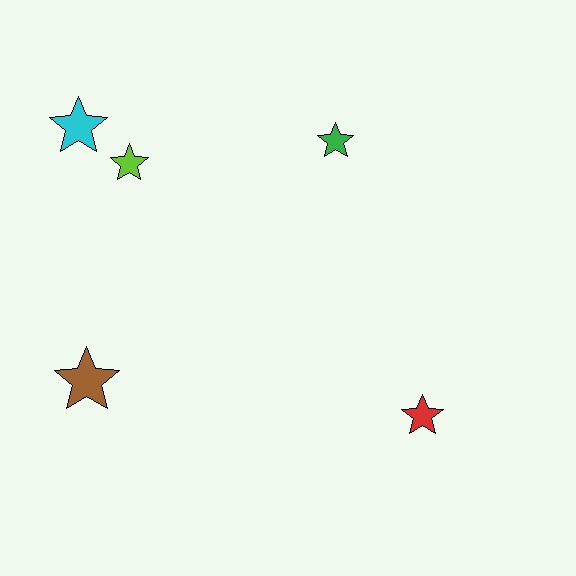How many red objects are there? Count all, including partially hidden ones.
There is 1 red object.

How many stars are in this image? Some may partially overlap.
There are 5 stars.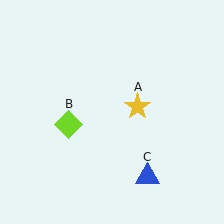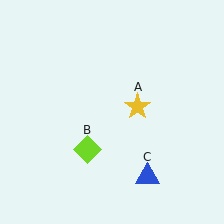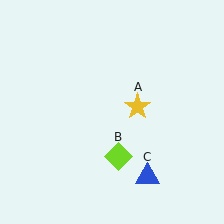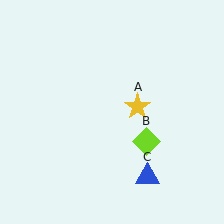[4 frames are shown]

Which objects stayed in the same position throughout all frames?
Yellow star (object A) and blue triangle (object C) remained stationary.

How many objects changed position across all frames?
1 object changed position: lime diamond (object B).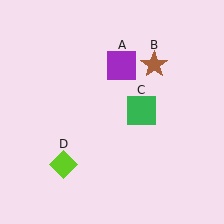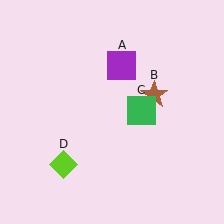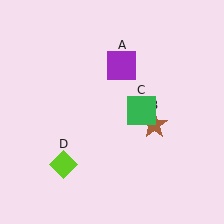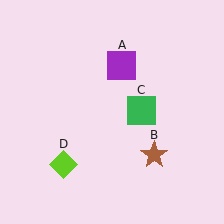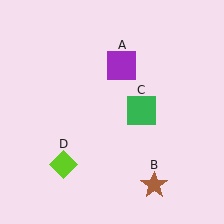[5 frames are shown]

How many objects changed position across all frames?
1 object changed position: brown star (object B).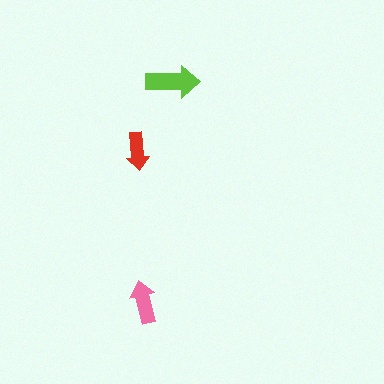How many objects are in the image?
There are 3 objects in the image.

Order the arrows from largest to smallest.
the lime one, the pink one, the red one.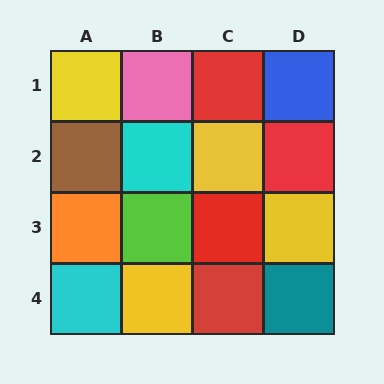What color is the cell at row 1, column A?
Yellow.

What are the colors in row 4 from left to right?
Cyan, yellow, red, teal.